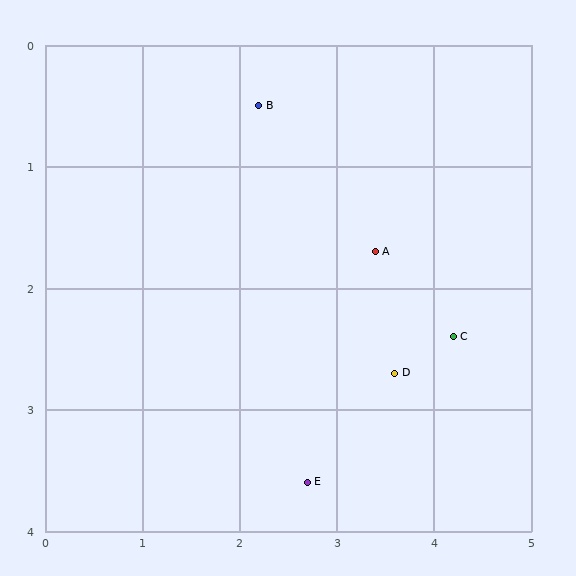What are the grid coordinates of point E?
Point E is at approximately (2.7, 3.6).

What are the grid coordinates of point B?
Point B is at approximately (2.2, 0.5).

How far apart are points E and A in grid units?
Points E and A are about 2.0 grid units apart.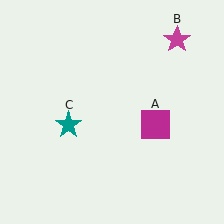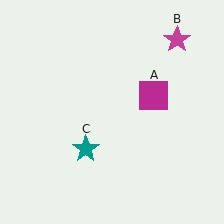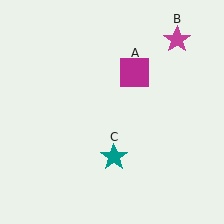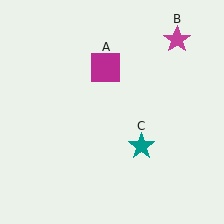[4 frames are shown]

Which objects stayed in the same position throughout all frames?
Magenta star (object B) remained stationary.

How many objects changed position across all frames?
2 objects changed position: magenta square (object A), teal star (object C).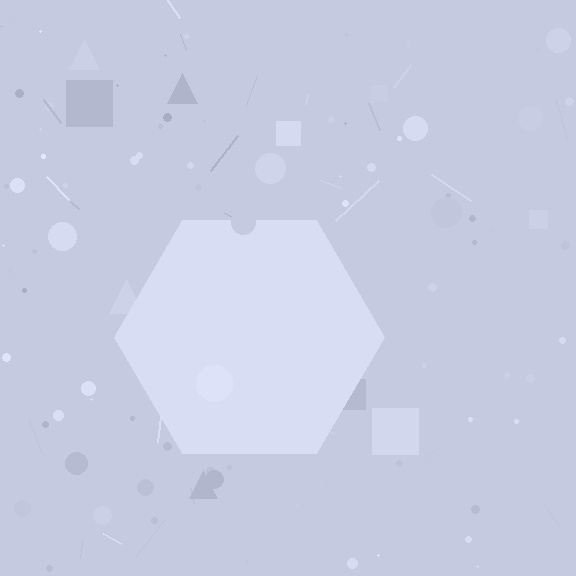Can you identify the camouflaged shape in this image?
The camouflaged shape is a hexagon.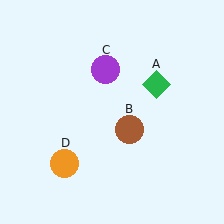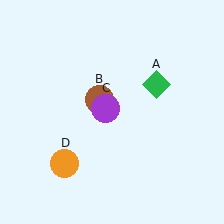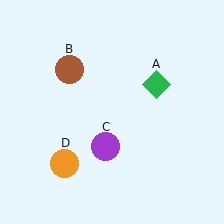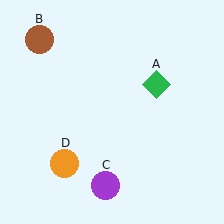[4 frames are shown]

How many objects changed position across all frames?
2 objects changed position: brown circle (object B), purple circle (object C).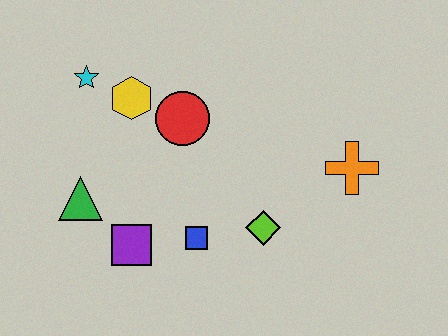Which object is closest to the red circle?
The yellow hexagon is closest to the red circle.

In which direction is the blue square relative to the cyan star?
The blue square is below the cyan star.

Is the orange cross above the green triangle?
Yes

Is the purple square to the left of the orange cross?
Yes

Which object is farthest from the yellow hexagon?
The orange cross is farthest from the yellow hexagon.